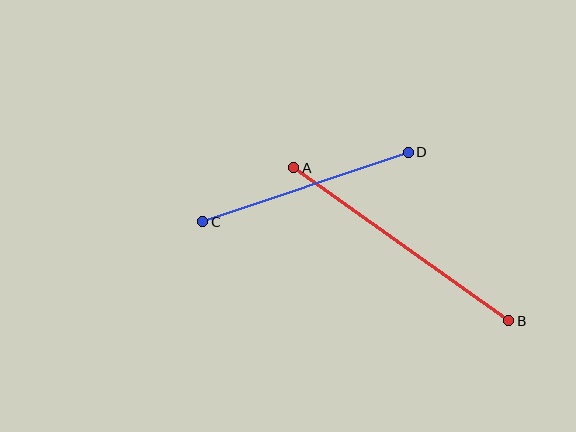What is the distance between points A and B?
The distance is approximately 264 pixels.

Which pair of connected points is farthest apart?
Points A and B are farthest apart.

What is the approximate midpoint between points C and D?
The midpoint is at approximately (306, 187) pixels.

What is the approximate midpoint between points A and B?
The midpoint is at approximately (401, 244) pixels.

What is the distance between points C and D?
The distance is approximately 217 pixels.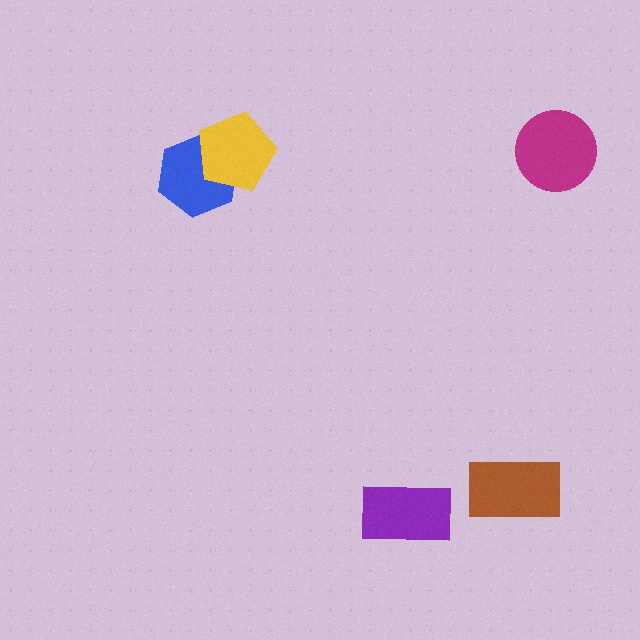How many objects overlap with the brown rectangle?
0 objects overlap with the brown rectangle.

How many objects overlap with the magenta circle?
0 objects overlap with the magenta circle.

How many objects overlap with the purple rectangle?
0 objects overlap with the purple rectangle.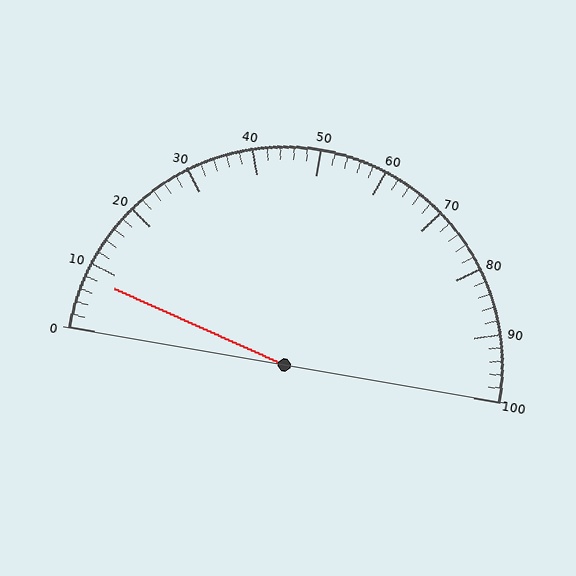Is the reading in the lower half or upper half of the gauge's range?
The reading is in the lower half of the range (0 to 100).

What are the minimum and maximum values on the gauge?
The gauge ranges from 0 to 100.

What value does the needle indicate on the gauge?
The needle indicates approximately 8.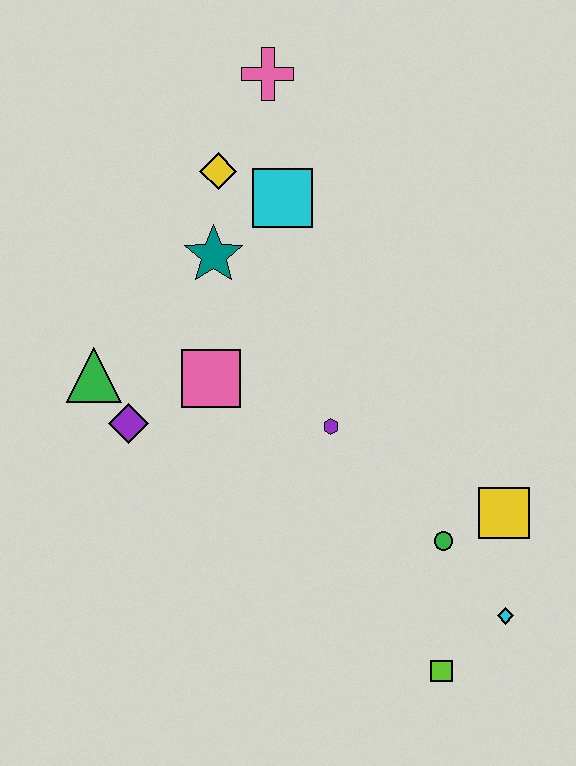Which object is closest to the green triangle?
The purple diamond is closest to the green triangle.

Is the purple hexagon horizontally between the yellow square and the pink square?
Yes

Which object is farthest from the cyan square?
The lime square is farthest from the cyan square.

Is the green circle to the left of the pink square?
No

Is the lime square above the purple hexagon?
No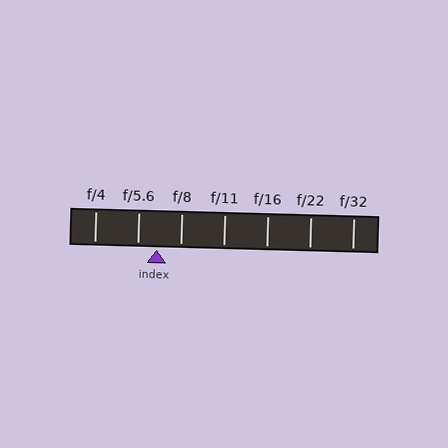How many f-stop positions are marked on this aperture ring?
There are 7 f-stop positions marked.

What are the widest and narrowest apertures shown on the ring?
The widest aperture shown is f/4 and the narrowest is f/32.